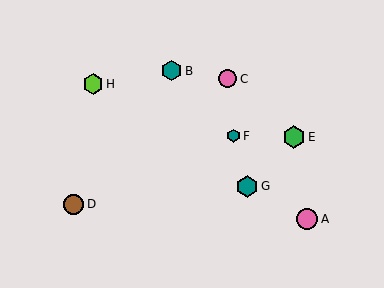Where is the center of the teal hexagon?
The center of the teal hexagon is at (233, 136).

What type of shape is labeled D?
Shape D is a brown circle.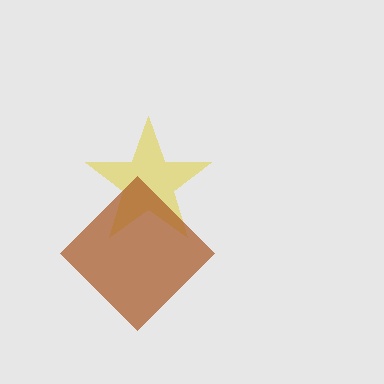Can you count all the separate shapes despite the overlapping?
Yes, there are 2 separate shapes.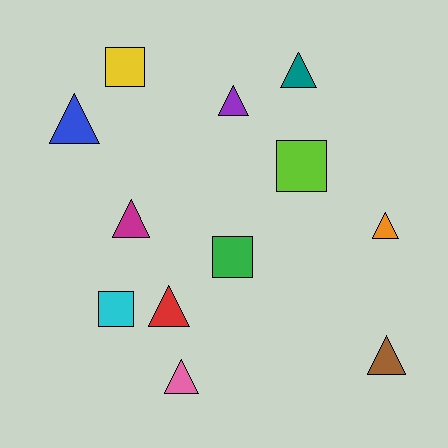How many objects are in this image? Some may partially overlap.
There are 12 objects.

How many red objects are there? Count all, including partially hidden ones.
There is 1 red object.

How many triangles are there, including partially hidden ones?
There are 8 triangles.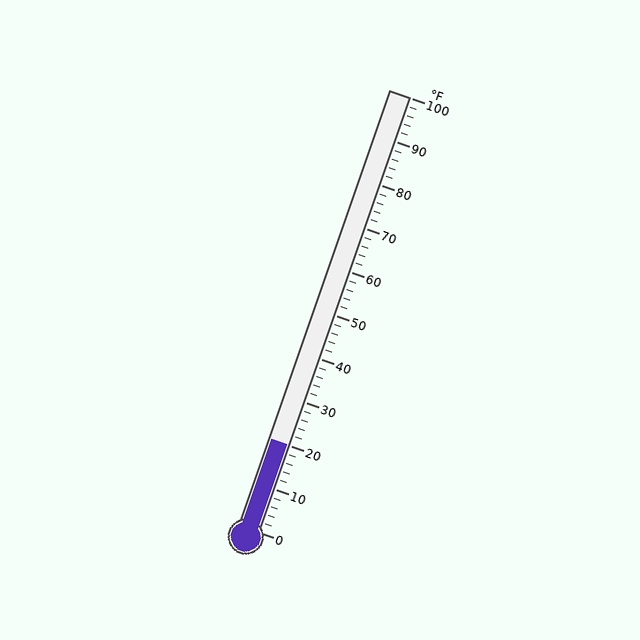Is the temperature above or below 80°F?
The temperature is below 80°F.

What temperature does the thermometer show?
The thermometer shows approximately 20°F.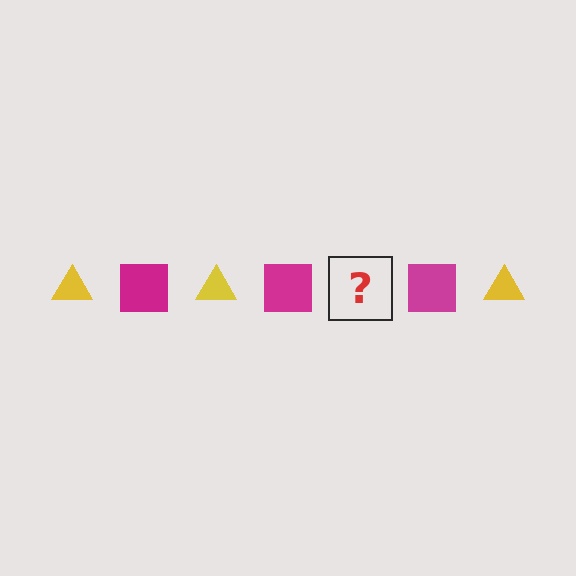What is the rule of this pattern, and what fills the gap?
The rule is that the pattern alternates between yellow triangle and magenta square. The gap should be filled with a yellow triangle.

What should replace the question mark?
The question mark should be replaced with a yellow triangle.